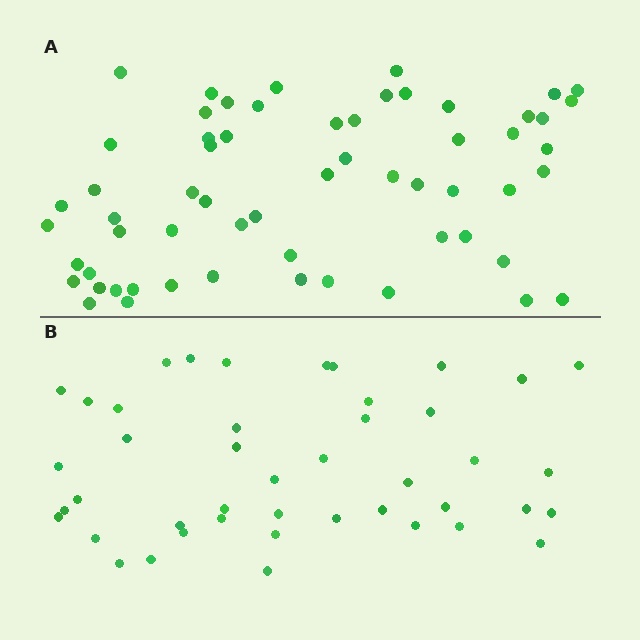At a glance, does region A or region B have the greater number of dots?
Region A (the top region) has more dots.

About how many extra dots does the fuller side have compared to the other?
Region A has approximately 15 more dots than region B.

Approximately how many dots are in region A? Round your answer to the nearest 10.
About 60 dots.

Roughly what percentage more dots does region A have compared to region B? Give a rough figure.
About 35% more.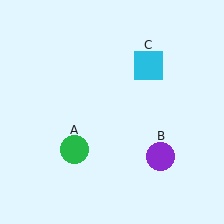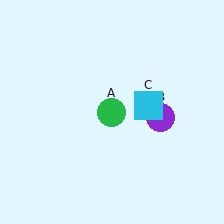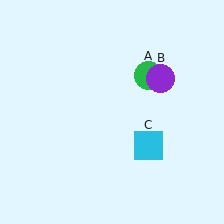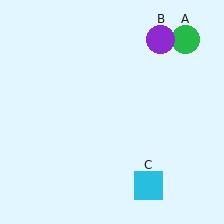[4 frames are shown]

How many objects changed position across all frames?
3 objects changed position: green circle (object A), purple circle (object B), cyan square (object C).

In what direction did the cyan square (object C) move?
The cyan square (object C) moved down.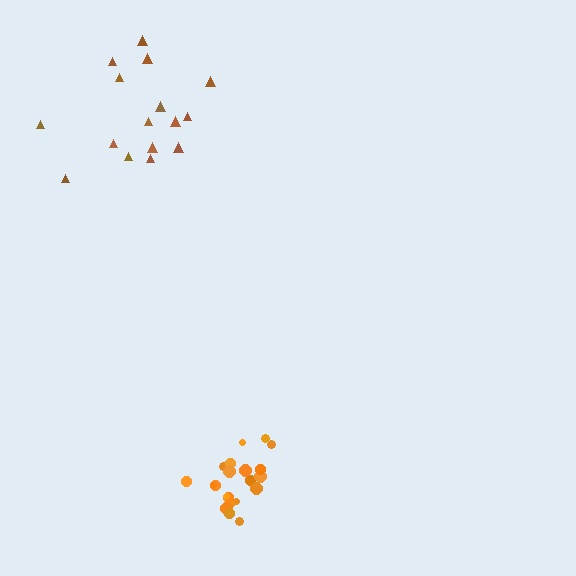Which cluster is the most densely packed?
Orange.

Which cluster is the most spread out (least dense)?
Brown.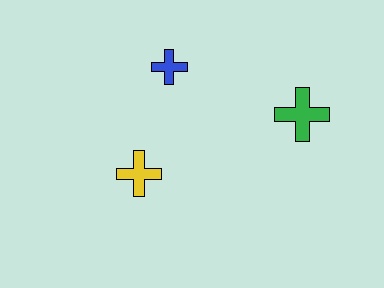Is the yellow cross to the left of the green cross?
Yes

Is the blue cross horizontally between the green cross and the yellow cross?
Yes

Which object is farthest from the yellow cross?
The green cross is farthest from the yellow cross.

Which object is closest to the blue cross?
The yellow cross is closest to the blue cross.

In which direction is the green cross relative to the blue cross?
The green cross is to the right of the blue cross.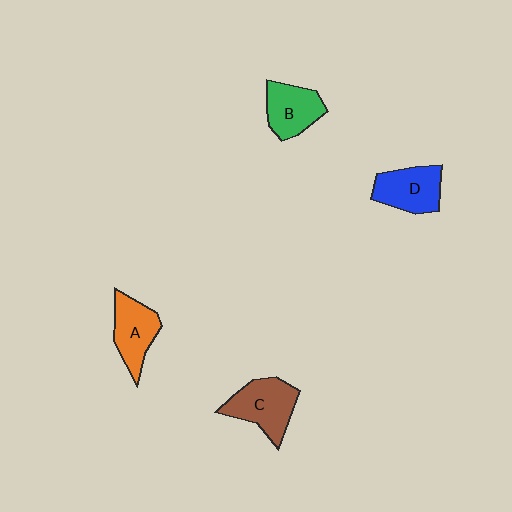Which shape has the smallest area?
Shape B (green).